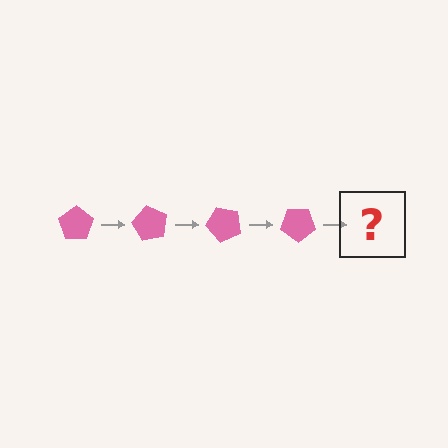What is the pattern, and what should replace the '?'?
The pattern is that the pentagon rotates 60 degrees each step. The '?' should be a pink pentagon rotated 240 degrees.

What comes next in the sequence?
The next element should be a pink pentagon rotated 240 degrees.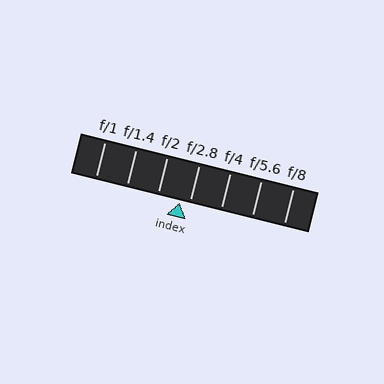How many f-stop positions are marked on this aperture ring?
There are 7 f-stop positions marked.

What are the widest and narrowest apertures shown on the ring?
The widest aperture shown is f/1 and the narrowest is f/8.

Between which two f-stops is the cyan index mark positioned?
The index mark is between f/2 and f/2.8.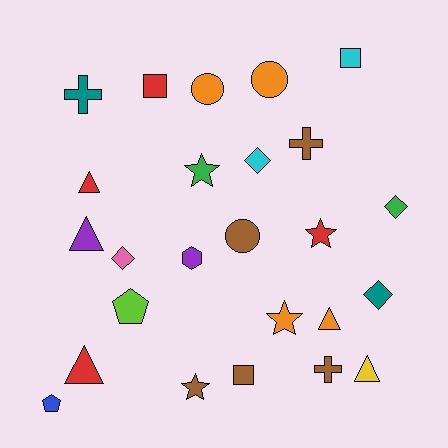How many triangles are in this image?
There are 5 triangles.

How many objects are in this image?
There are 25 objects.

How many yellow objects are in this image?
There is 1 yellow object.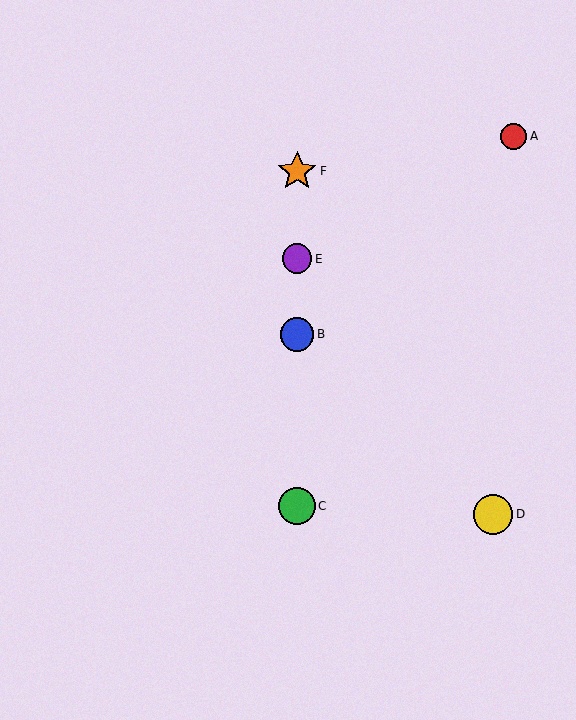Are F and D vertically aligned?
No, F is at x≈297 and D is at x≈493.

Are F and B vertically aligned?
Yes, both are at x≈297.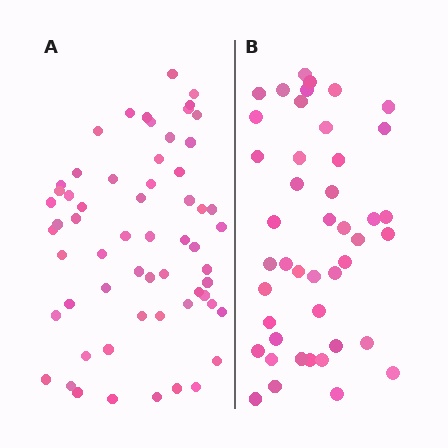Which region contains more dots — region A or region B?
Region A (the left region) has more dots.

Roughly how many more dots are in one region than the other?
Region A has approximately 15 more dots than region B.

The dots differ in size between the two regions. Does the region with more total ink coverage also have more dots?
No. Region B has more total ink coverage because its dots are larger, but region A actually contains more individual dots. Total area can be misleading — the number of items is what matters here.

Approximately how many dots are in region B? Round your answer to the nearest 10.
About 40 dots. (The exact count is 44, which rounds to 40.)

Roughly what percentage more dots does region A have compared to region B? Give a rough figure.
About 35% more.